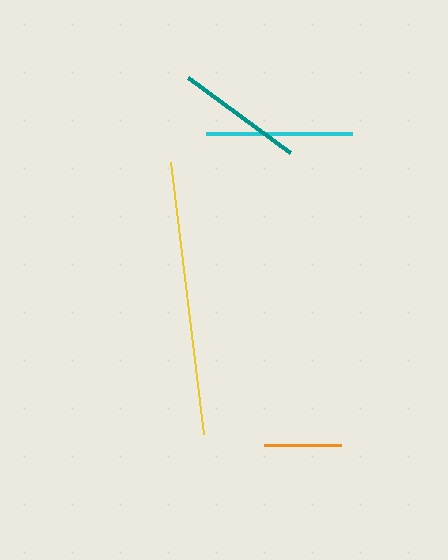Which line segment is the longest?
The yellow line is the longest at approximately 274 pixels.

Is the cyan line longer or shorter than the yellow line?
The yellow line is longer than the cyan line.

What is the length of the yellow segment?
The yellow segment is approximately 274 pixels long.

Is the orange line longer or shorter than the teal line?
The teal line is longer than the orange line.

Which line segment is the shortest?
The orange line is the shortest at approximately 77 pixels.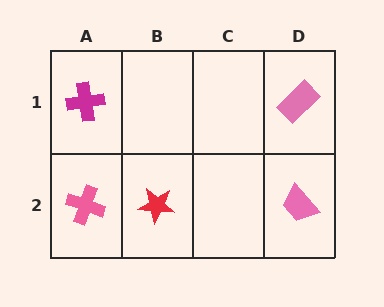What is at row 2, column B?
A red star.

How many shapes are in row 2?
3 shapes.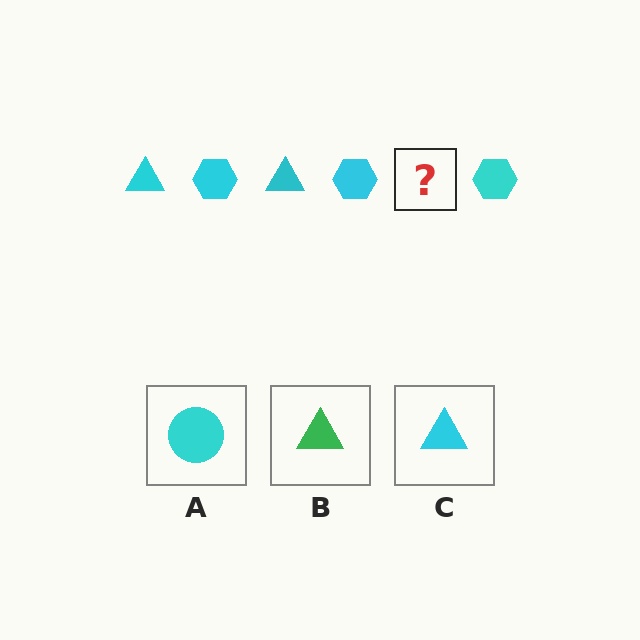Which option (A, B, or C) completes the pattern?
C.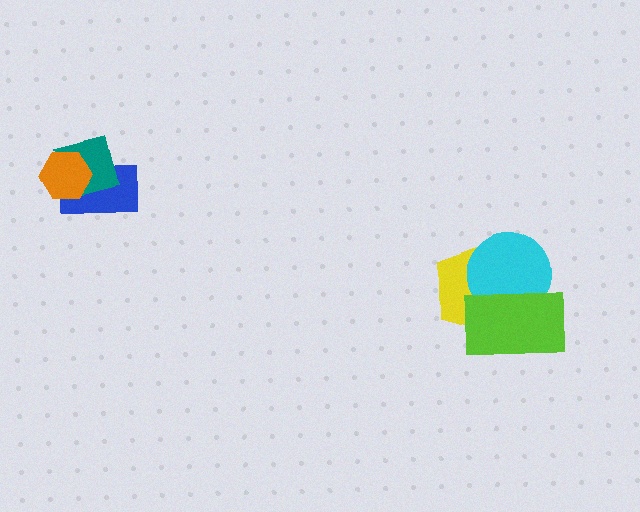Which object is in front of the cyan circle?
The lime rectangle is in front of the cyan circle.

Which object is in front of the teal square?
The orange hexagon is in front of the teal square.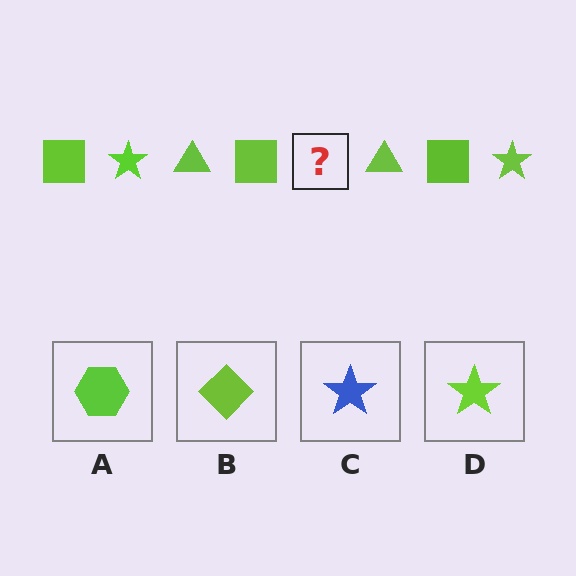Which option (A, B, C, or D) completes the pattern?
D.